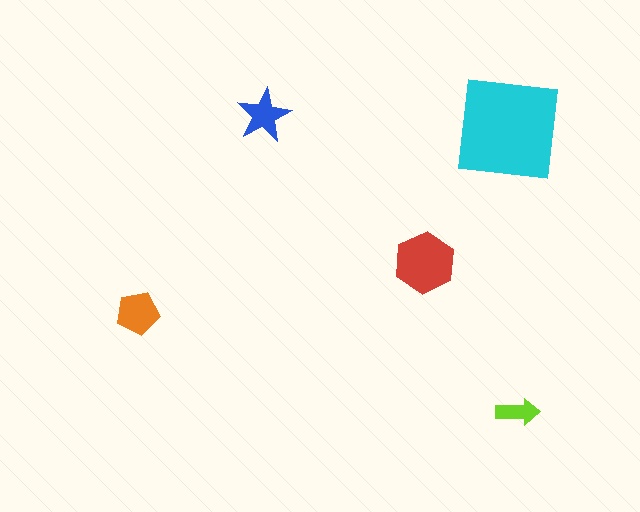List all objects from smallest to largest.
The lime arrow, the blue star, the orange pentagon, the red hexagon, the cyan square.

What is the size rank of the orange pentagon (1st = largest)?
3rd.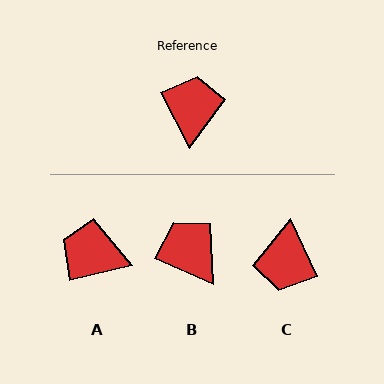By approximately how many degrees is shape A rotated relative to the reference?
Approximately 76 degrees counter-clockwise.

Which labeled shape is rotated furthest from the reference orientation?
C, about 177 degrees away.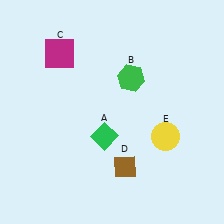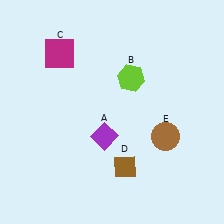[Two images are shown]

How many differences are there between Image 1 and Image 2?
There are 3 differences between the two images.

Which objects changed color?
A changed from green to purple. B changed from green to lime. E changed from yellow to brown.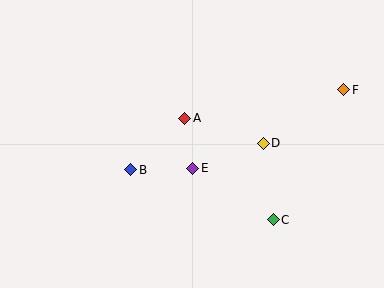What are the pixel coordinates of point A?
Point A is at (185, 118).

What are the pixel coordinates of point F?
Point F is at (344, 90).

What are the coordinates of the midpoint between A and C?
The midpoint between A and C is at (229, 169).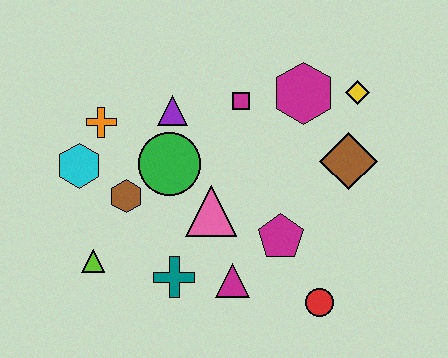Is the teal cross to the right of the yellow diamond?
No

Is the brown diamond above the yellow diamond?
No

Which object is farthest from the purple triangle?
The red circle is farthest from the purple triangle.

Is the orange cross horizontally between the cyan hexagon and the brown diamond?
Yes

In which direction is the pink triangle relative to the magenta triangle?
The pink triangle is above the magenta triangle.